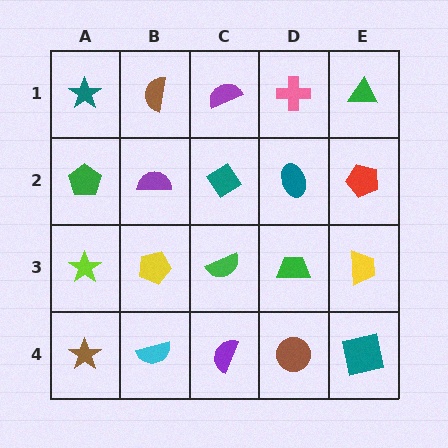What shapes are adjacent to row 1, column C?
A teal diamond (row 2, column C), a brown semicircle (row 1, column B), a pink cross (row 1, column D).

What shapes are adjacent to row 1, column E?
A red pentagon (row 2, column E), a pink cross (row 1, column D).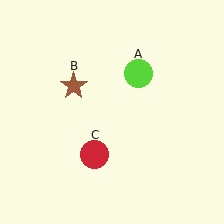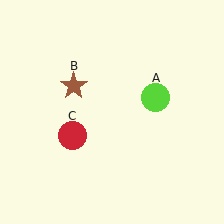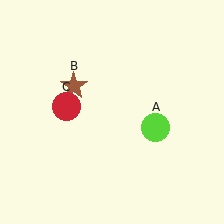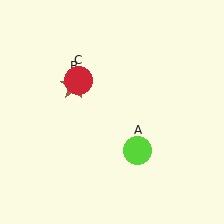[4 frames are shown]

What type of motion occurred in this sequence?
The lime circle (object A), red circle (object C) rotated clockwise around the center of the scene.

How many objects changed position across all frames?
2 objects changed position: lime circle (object A), red circle (object C).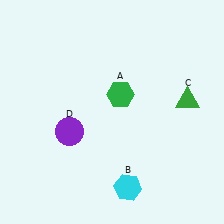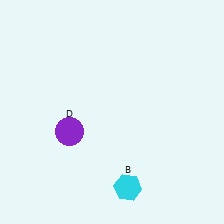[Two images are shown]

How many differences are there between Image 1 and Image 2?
There are 2 differences between the two images.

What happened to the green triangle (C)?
The green triangle (C) was removed in Image 2. It was in the top-right area of Image 1.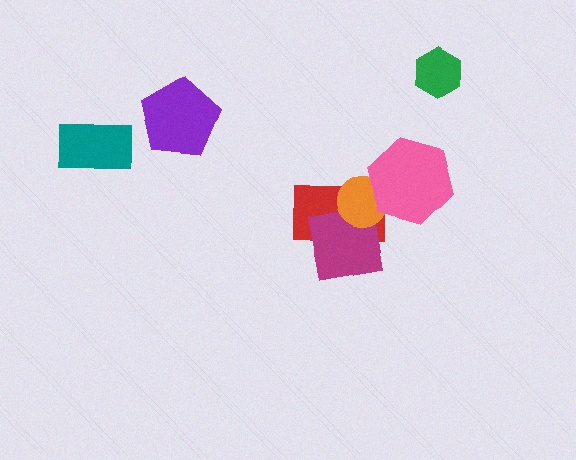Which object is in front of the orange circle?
The pink hexagon is in front of the orange circle.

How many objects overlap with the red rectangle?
3 objects overlap with the red rectangle.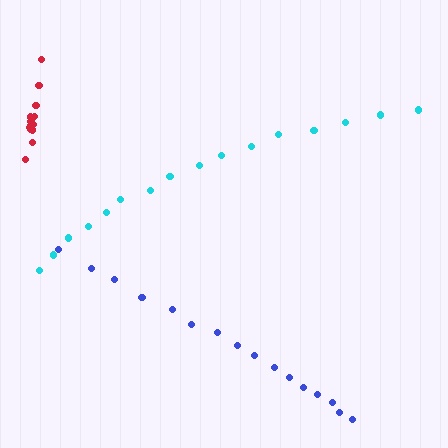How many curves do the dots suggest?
There are 3 distinct paths.